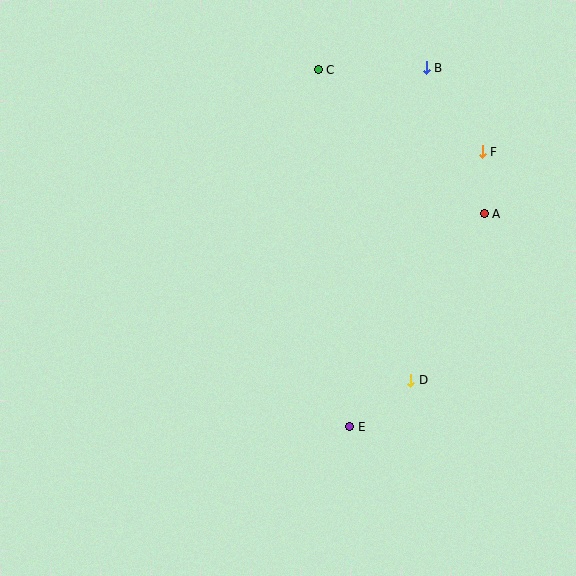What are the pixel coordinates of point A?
Point A is at (484, 214).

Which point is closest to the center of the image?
Point E at (350, 427) is closest to the center.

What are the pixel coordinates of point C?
Point C is at (318, 70).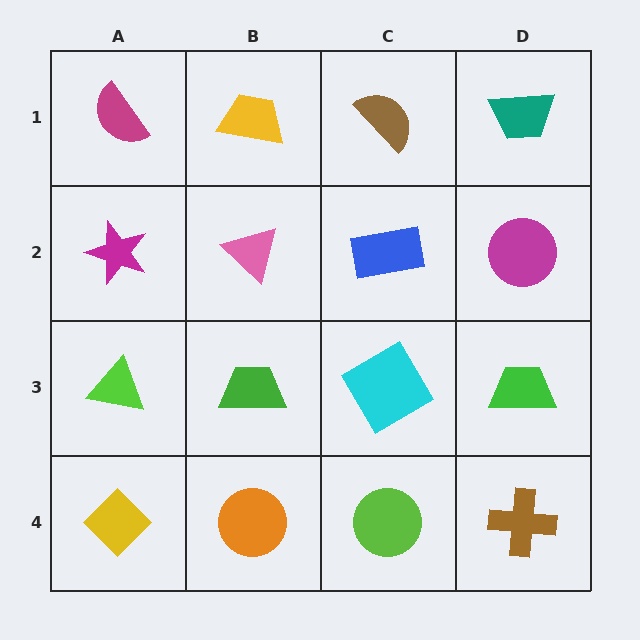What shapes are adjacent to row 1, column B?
A pink triangle (row 2, column B), a magenta semicircle (row 1, column A), a brown semicircle (row 1, column C).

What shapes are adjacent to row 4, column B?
A green trapezoid (row 3, column B), a yellow diamond (row 4, column A), a lime circle (row 4, column C).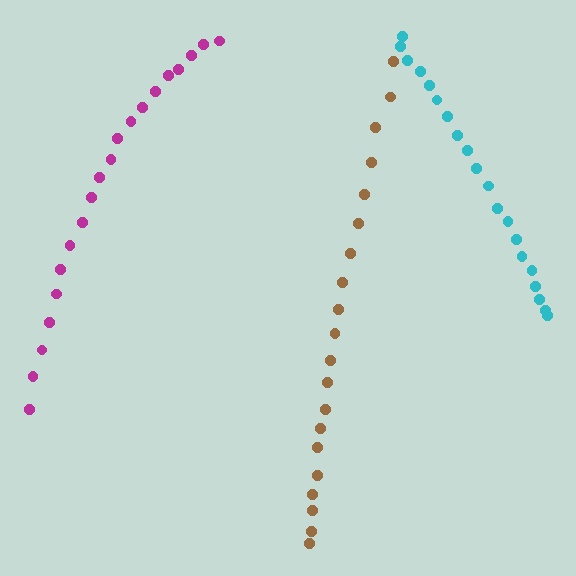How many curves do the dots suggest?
There are 3 distinct paths.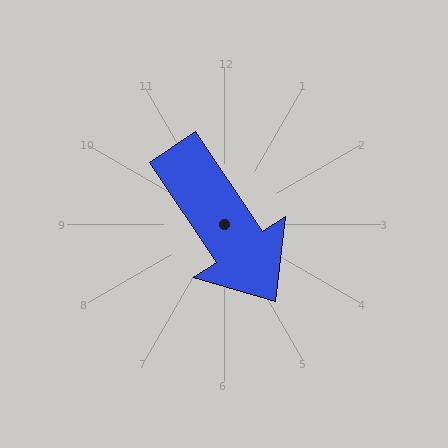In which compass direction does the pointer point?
Southeast.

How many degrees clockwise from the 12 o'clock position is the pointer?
Approximately 146 degrees.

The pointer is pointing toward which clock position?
Roughly 5 o'clock.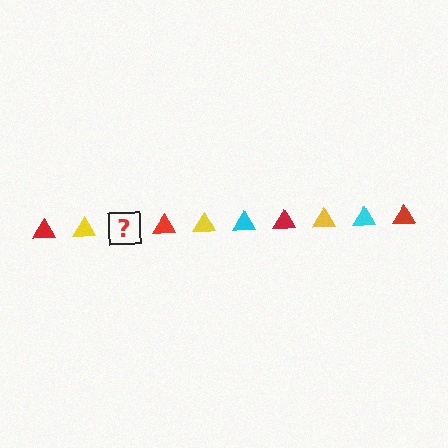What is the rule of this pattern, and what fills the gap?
The rule is that the pattern cycles through red, yellow, cyan triangles. The gap should be filled with a cyan triangle.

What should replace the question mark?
The question mark should be replaced with a cyan triangle.